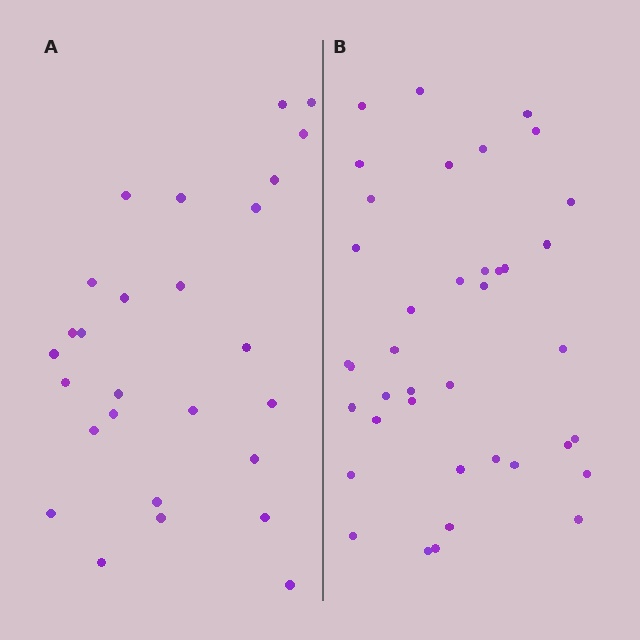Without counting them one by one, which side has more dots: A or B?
Region B (the right region) has more dots.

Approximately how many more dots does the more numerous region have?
Region B has roughly 12 or so more dots than region A.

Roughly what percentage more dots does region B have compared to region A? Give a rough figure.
About 45% more.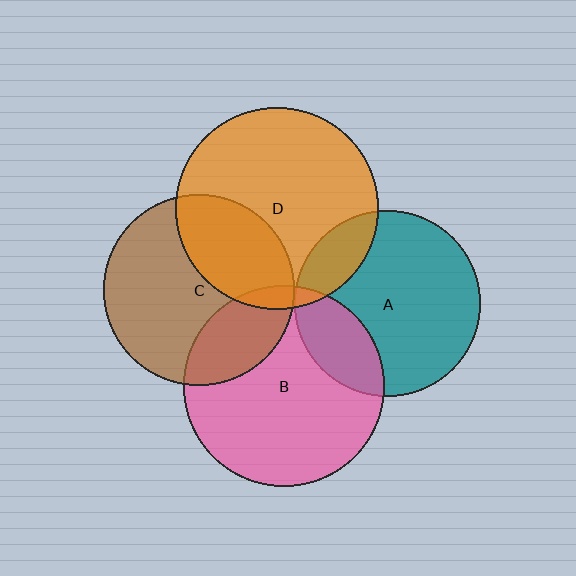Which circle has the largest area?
Circle D (orange).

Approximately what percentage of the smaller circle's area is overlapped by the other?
Approximately 15%.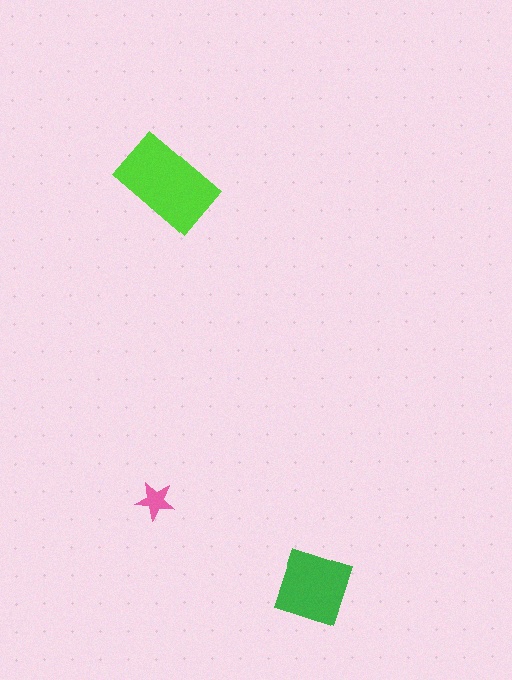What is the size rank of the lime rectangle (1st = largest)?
1st.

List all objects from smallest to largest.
The pink star, the green diamond, the lime rectangle.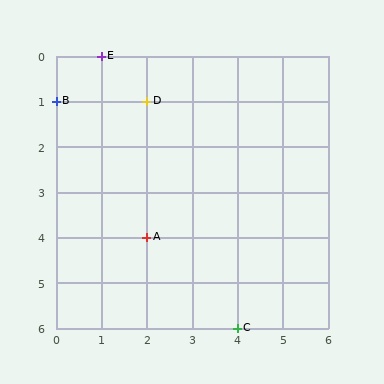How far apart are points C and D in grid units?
Points C and D are 2 columns and 5 rows apart (about 5.4 grid units diagonally).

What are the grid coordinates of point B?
Point B is at grid coordinates (0, 1).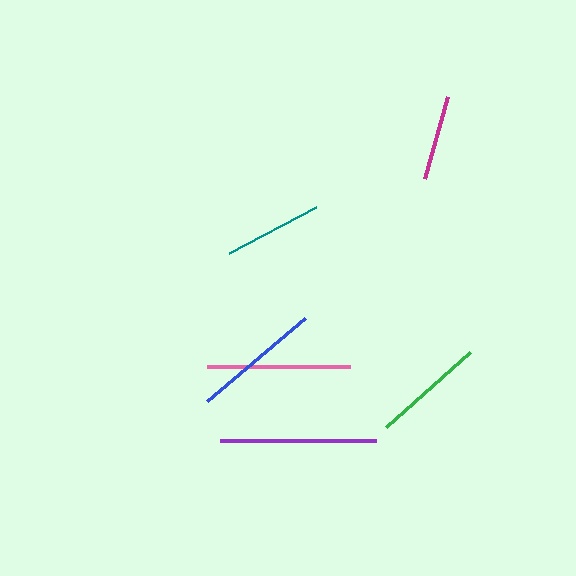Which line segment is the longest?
The purple line is the longest at approximately 155 pixels.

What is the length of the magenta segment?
The magenta segment is approximately 85 pixels long.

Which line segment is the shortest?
The magenta line is the shortest at approximately 85 pixels.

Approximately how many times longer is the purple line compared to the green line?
The purple line is approximately 1.4 times the length of the green line.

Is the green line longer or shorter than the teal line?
The green line is longer than the teal line.